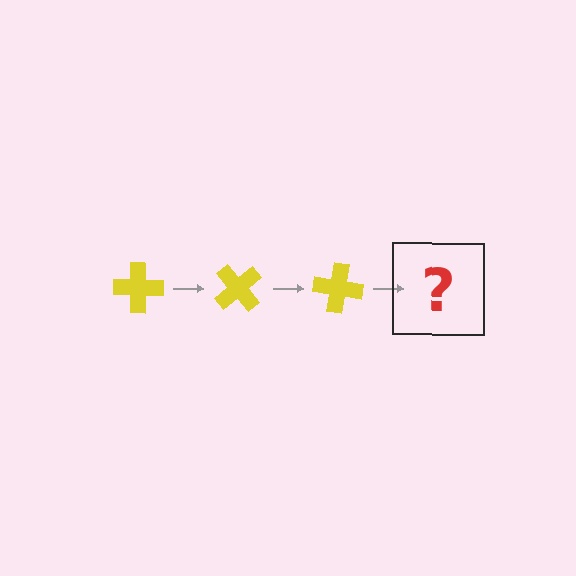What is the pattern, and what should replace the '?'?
The pattern is that the cross rotates 50 degrees each step. The '?' should be a yellow cross rotated 150 degrees.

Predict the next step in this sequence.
The next step is a yellow cross rotated 150 degrees.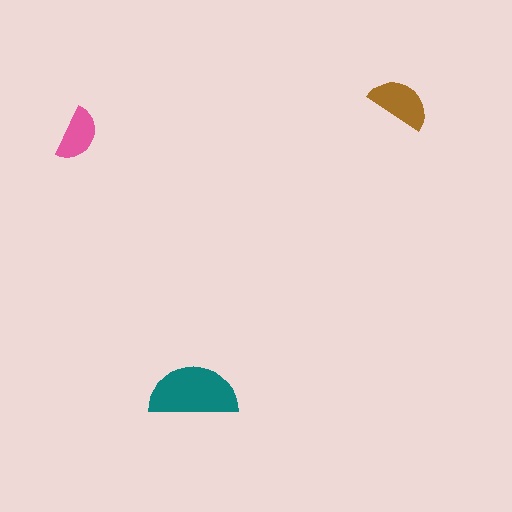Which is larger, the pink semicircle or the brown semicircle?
The brown one.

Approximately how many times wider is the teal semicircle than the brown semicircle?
About 1.5 times wider.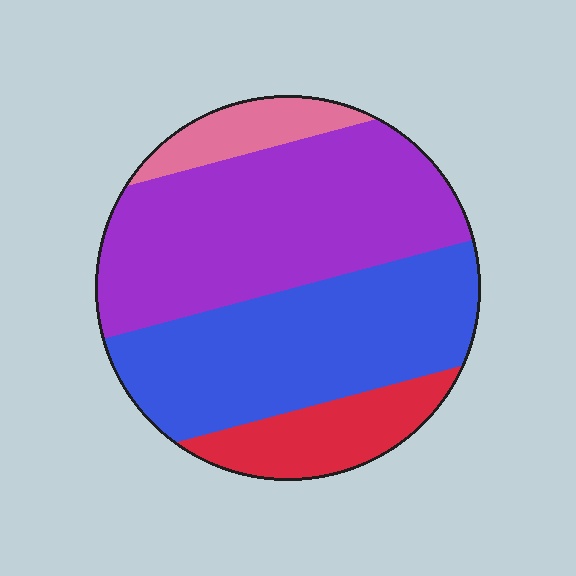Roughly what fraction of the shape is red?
Red takes up about one eighth (1/8) of the shape.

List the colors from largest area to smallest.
From largest to smallest: purple, blue, red, pink.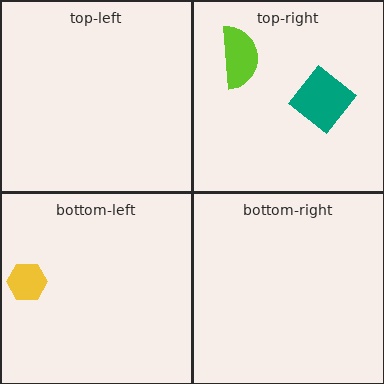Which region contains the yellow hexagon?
The bottom-left region.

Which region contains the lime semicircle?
The top-right region.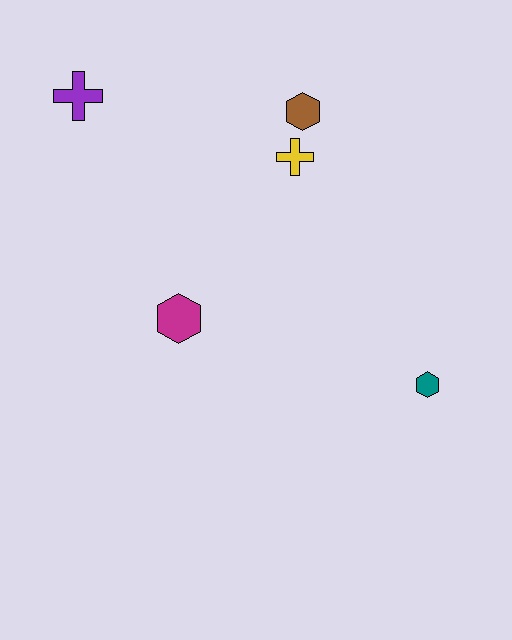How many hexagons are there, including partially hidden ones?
There are 3 hexagons.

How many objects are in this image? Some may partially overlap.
There are 5 objects.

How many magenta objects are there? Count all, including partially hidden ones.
There is 1 magenta object.